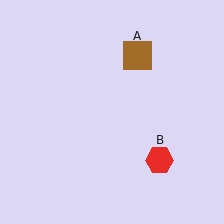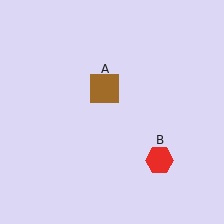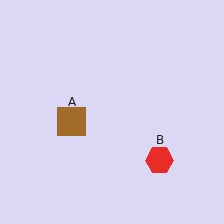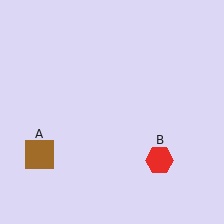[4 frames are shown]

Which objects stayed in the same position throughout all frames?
Red hexagon (object B) remained stationary.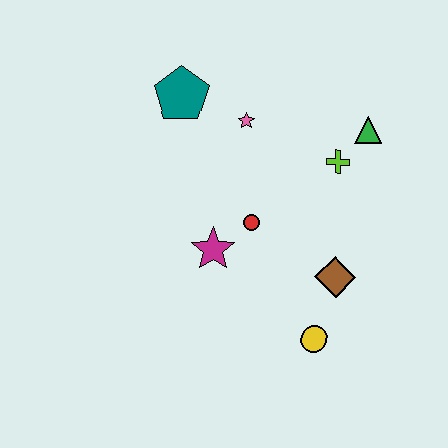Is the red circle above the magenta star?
Yes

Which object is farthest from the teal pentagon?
The yellow circle is farthest from the teal pentagon.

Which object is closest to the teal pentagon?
The pink star is closest to the teal pentagon.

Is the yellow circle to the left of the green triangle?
Yes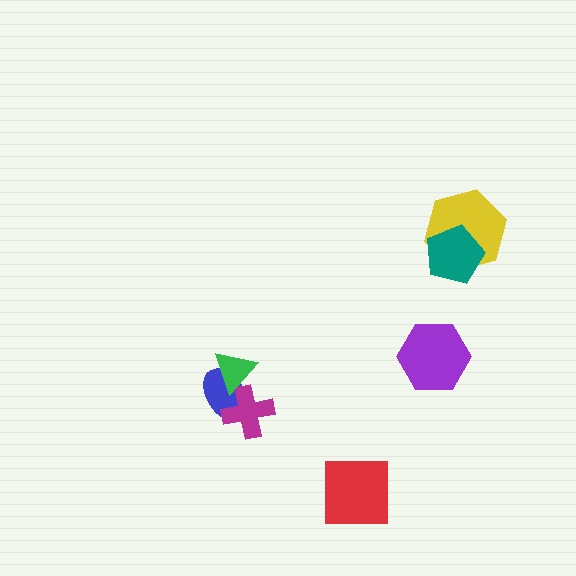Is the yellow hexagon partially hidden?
Yes, it is partially covered by another shape.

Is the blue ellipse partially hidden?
Yes, it is partially covered by another shape.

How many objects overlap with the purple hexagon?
0 objects overlap with the purple hexagon.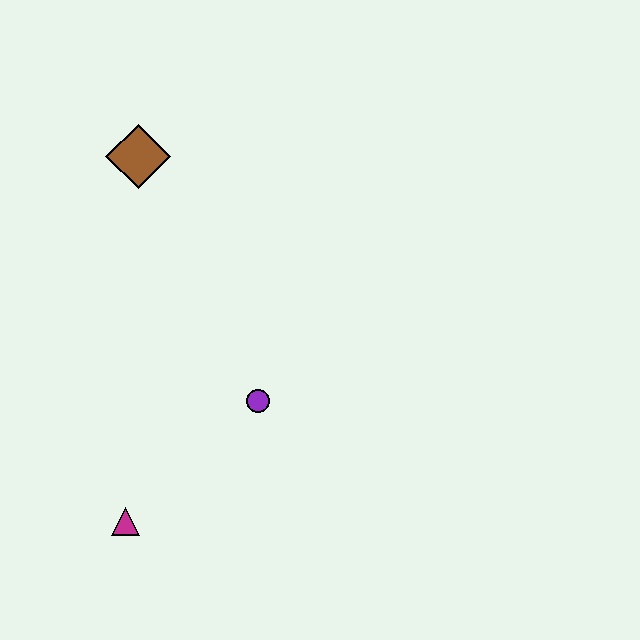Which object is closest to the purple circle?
The magenta triangle is closest to the purple circle.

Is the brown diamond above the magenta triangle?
Yes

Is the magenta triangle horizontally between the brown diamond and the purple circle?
No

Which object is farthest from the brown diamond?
The magenta triangle is farthest from the brown diamond.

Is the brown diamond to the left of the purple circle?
Yes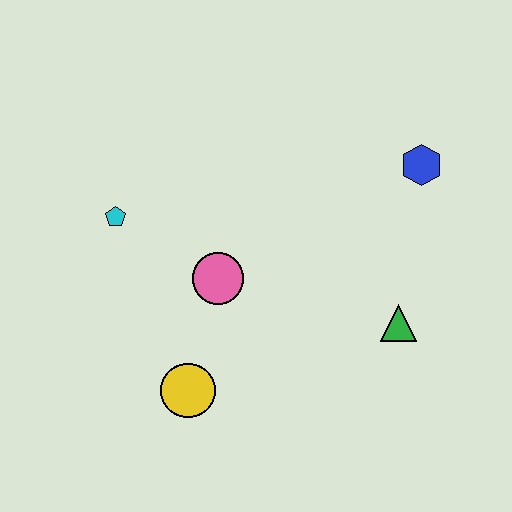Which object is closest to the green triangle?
The blue hexagon is closest to the green triangle.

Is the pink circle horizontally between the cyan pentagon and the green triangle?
Yes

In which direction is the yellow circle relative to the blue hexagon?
The yellow circle is to the left of the blue hexagon.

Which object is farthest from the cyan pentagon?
The blue hexagon is farthest from the cyan pentagon.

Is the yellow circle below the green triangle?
Yes